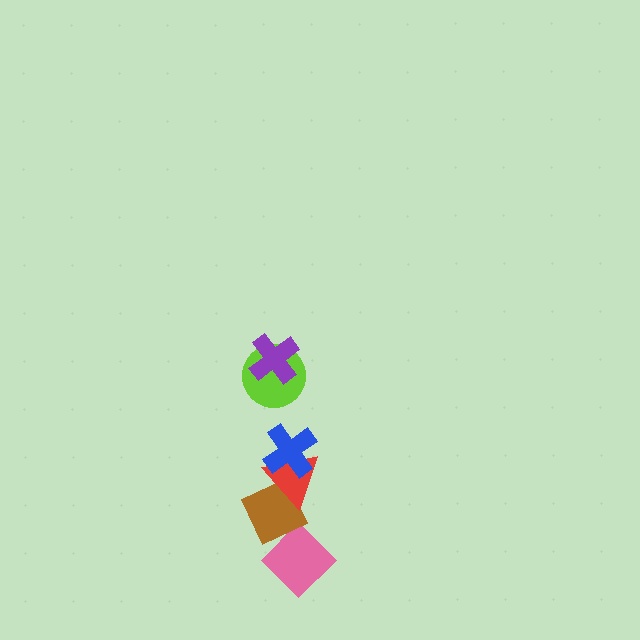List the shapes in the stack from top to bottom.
From top to bottom: the purple cross, the lime circle, the blue cross, the red triangle, the brown diamond, the pink diamond.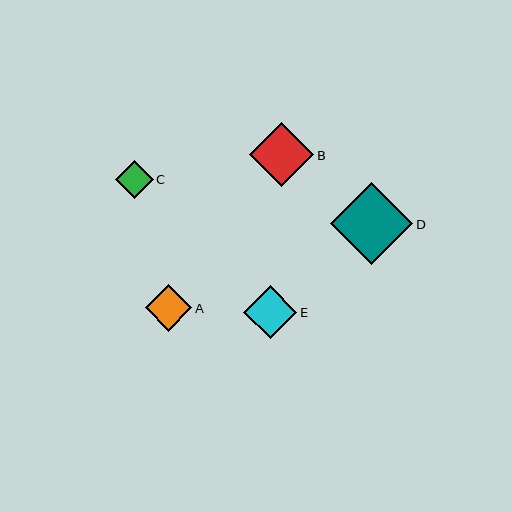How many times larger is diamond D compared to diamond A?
Diamond D is approximately 1.8 times the size of diamond A.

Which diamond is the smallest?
Diamond C is the smallest with a size of approximately 38 pixels.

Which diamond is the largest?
Diamond D is the largest with a size of approximately 82 pixels.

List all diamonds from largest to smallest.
From largest to smallest: D, B, E, A, C.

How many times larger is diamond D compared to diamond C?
Diamond D is approximately 2.2 times the size of diamond C.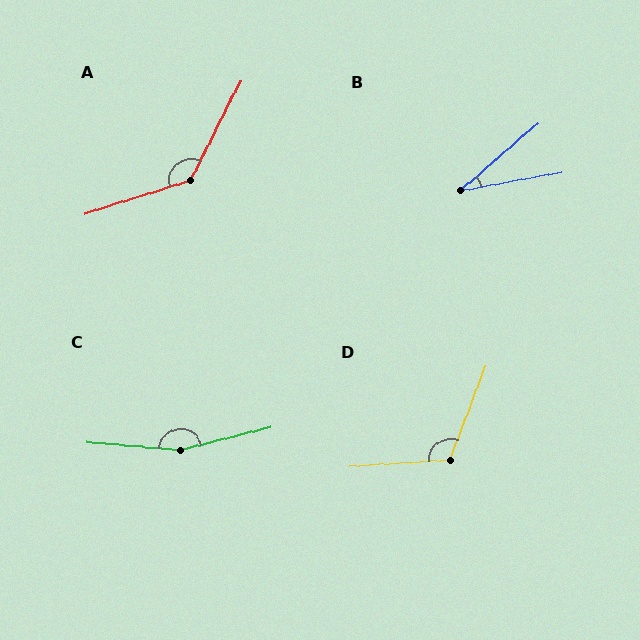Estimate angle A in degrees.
Approximately 135 degrees.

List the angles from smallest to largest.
B (30°), D (115°), A (135°), C (161°).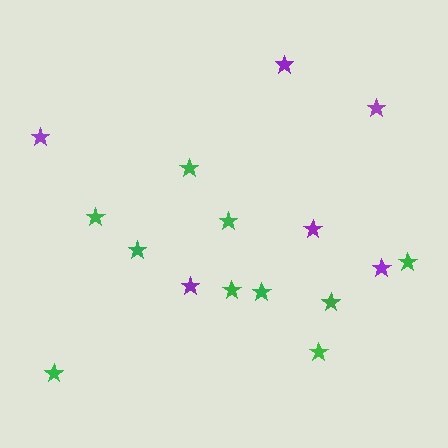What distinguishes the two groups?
There are 2 groups: one group of green stars (10) and one group of purple stars (6).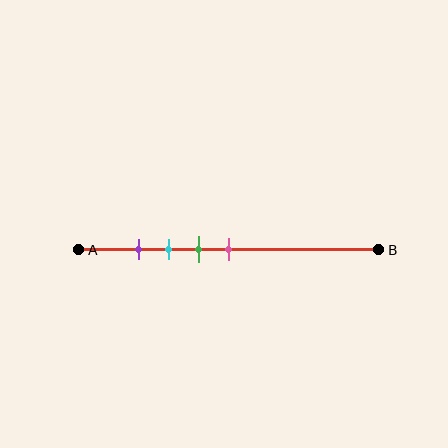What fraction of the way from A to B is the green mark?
The green mark is approximately 40% (0.4) of the way from A to B.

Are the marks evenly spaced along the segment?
Yes, the marks are approximately evenly spaced.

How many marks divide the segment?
There are 4 marks dividing the segment.